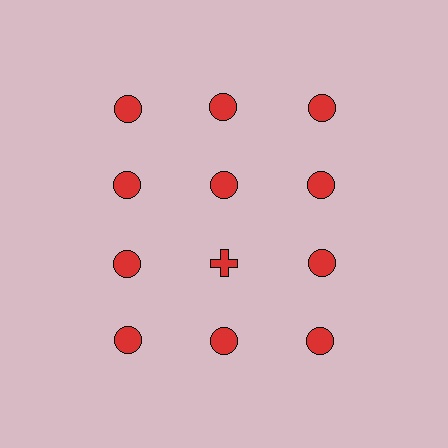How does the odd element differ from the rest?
It has a different shape: cross instead of circle.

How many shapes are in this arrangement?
There are 12 shapes arranged in a grid pattern.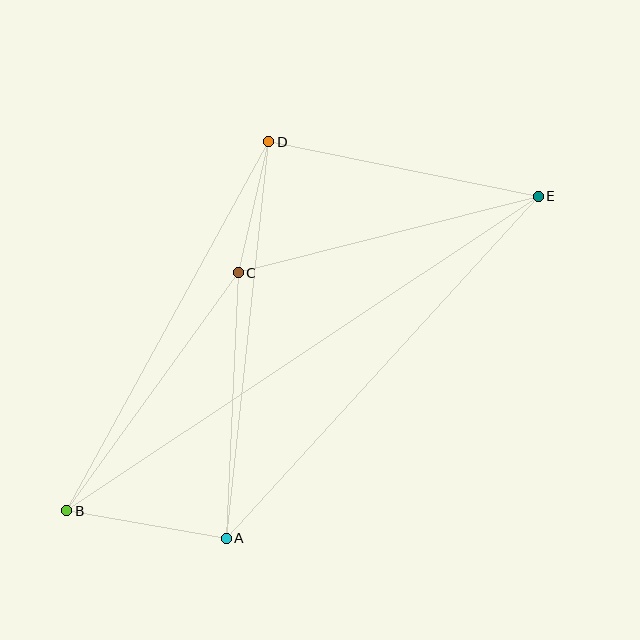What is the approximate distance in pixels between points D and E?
The distance between D and E is approximately 275 pixels.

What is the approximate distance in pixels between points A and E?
The distance between A and E is approximately 463 pixels.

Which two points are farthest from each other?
Points B and E are farthest from each other.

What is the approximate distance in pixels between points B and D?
The distance between B and D is approximately 421 pixels.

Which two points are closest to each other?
Points C and D are closest to each other.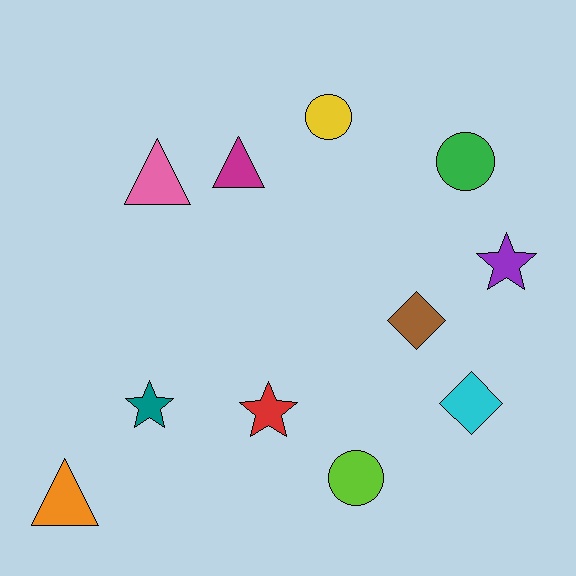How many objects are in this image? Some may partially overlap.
There are 11 objects.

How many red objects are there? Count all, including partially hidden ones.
There is 1 red object.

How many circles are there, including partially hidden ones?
There are 3 circles.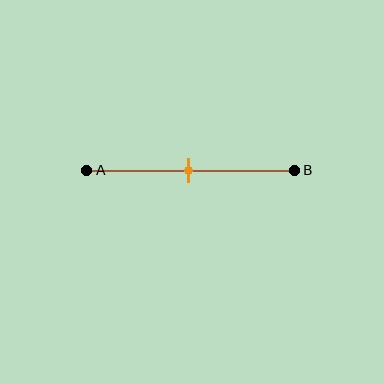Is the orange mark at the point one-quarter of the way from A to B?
No, the mark is at about 50% from A, not at the 25% one-quarter point.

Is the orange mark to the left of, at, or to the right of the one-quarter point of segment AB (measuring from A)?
The orange mark is to the right of the one-quarter point of segment AB.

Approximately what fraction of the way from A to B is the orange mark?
The orange mark is approximately 50% of the way from A to B.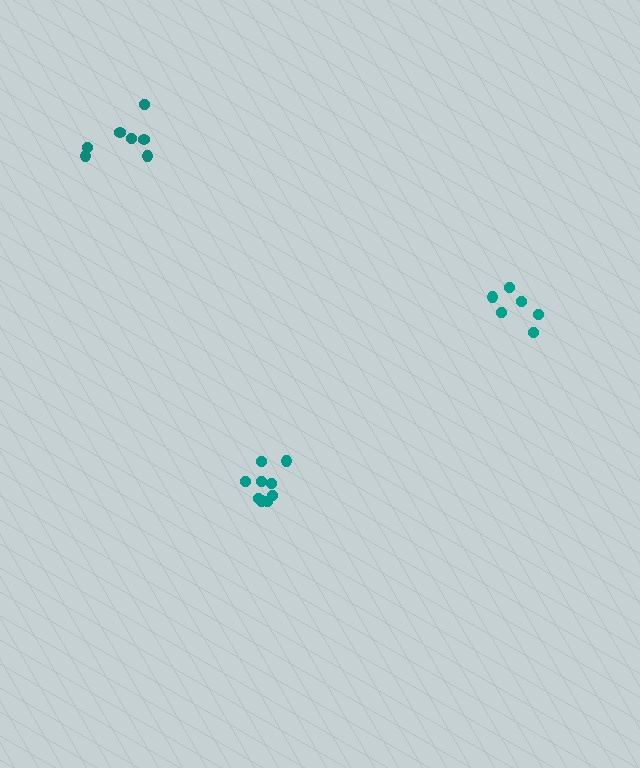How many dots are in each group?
Group 1: 6 dots, Group 2: 7 dots, Group 3: 9 dots (22 total).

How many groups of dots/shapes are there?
There are 3 groups.